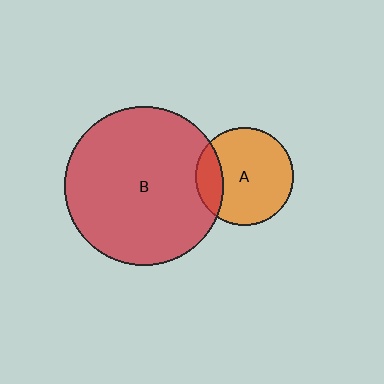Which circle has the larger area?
Circle B (red).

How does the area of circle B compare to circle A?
Approximately 2.7 times.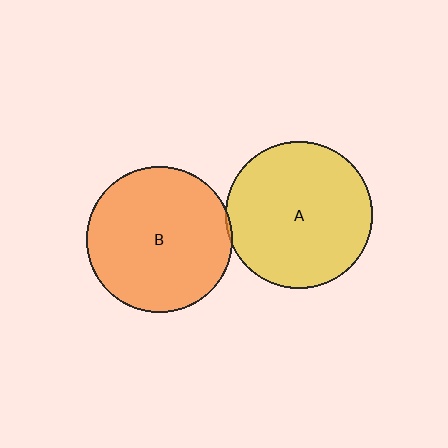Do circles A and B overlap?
Yes.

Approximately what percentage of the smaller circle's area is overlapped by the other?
Approximately 5%.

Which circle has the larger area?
Circle A (yellow).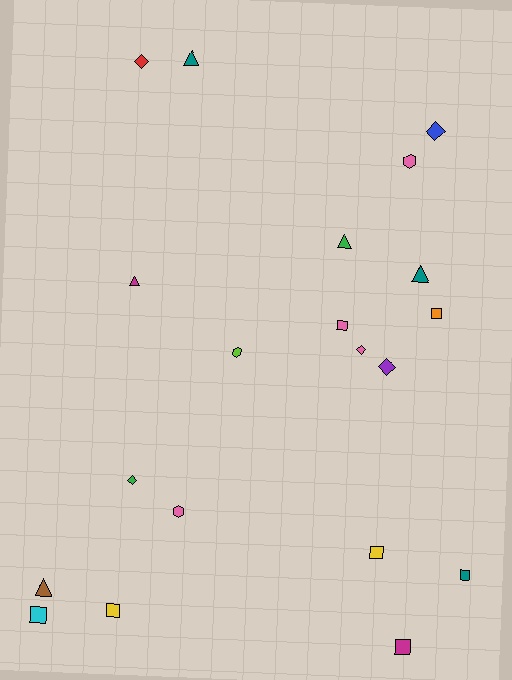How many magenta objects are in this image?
There are 2 magenta objects.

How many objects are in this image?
There are 20 objects.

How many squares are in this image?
There are 7 squares.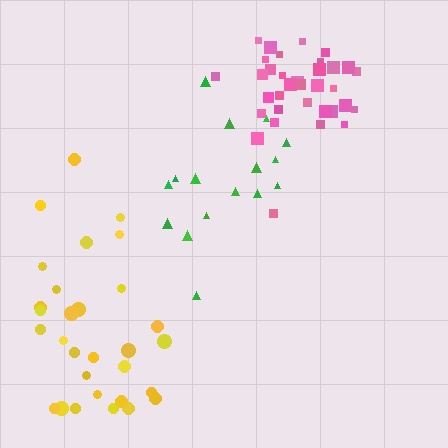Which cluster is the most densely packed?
Pink.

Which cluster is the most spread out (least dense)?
Yellow.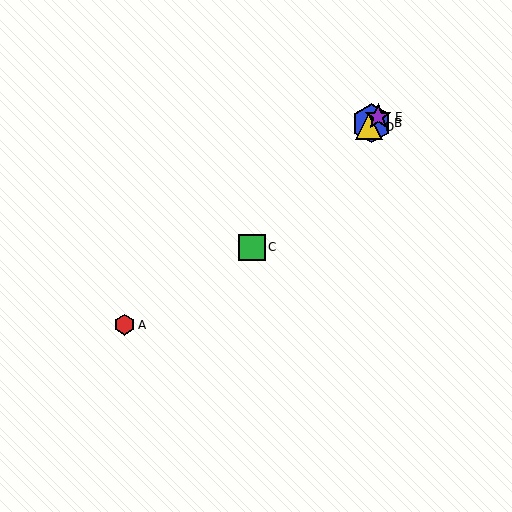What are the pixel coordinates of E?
Object E is at (378, 117).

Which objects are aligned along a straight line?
Objects B, C, D, E are aligned along a straight line.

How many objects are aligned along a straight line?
4 objects (B, C, D, E) are aligned along a straight line.